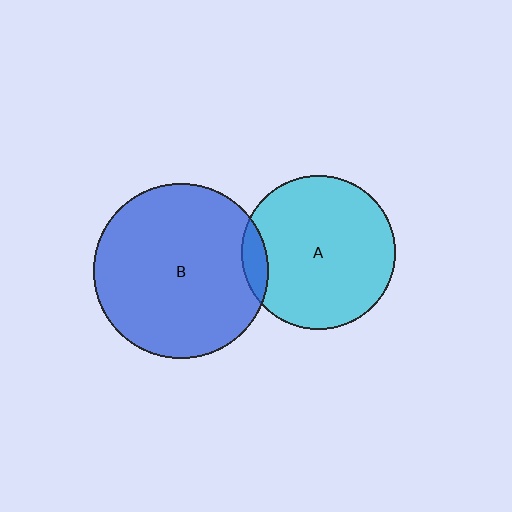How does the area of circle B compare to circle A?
Approximately 1.3 times.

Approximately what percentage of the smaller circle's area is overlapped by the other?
Approximately 10%.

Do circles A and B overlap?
Yes.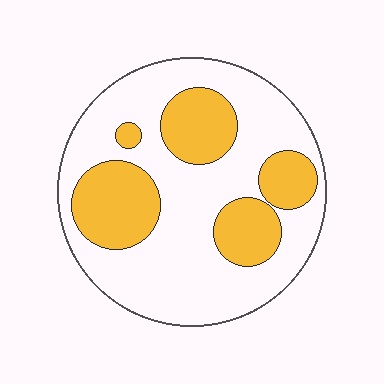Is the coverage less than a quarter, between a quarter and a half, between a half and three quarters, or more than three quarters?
Between a quarter and a half.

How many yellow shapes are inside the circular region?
5.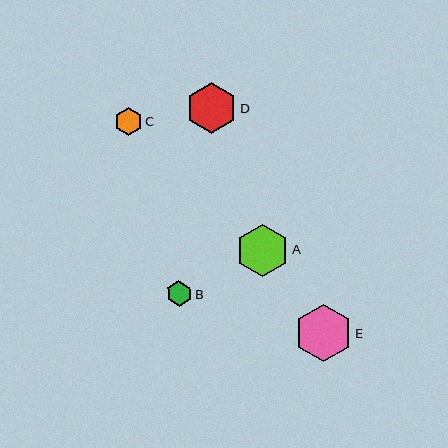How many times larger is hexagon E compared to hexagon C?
Hexagon E is approximately 2.1 times the size of hexagon C.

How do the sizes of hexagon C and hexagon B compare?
Hexagon C and hexagon B are approximately the same size.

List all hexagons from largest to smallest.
From largest to smallest: E, A, D, C, B.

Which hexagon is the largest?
Hexagon E is the largest with a size of approximately 57 pixels.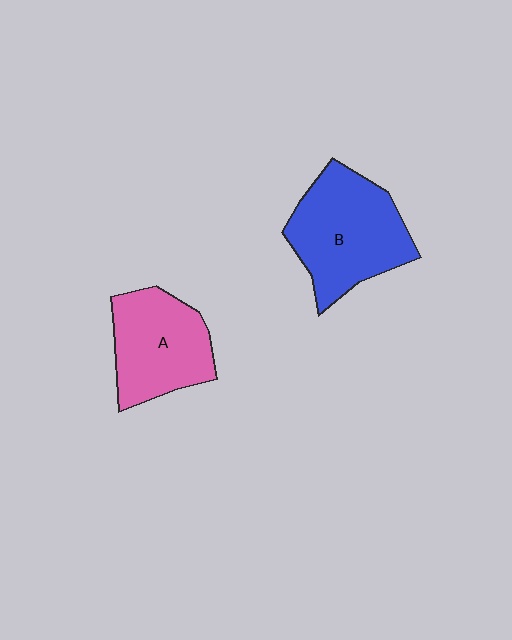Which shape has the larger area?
Shape B (blue).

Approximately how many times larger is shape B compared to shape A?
Approximately 1.2 times.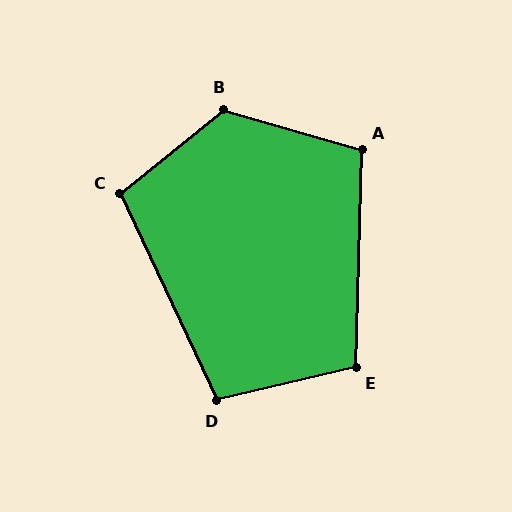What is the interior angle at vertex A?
Approximately 105 degrees (obtuse).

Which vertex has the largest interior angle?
B, at approximately 125 degrees.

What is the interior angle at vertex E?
Approximately 105 degrees (obtuse).